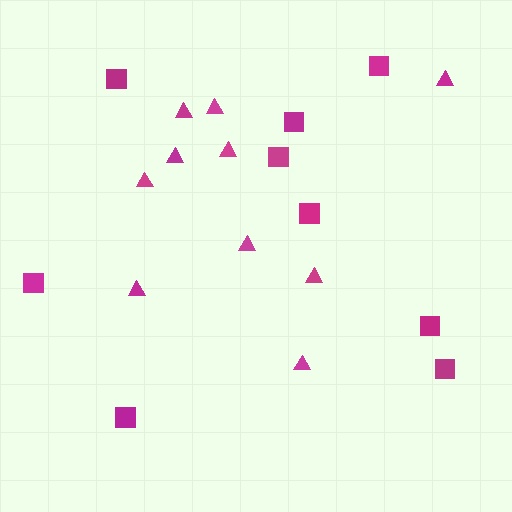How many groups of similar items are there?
There are 2 groups: one group of triangles (10) and one group of squares (9).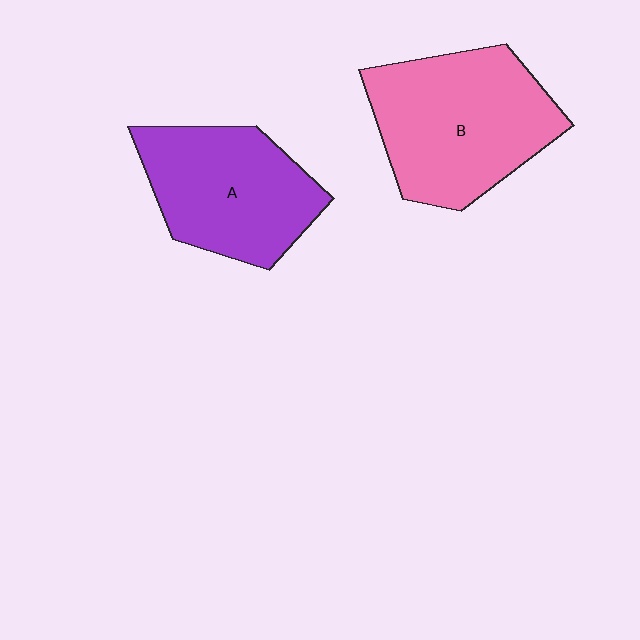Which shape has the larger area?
Shape B (pink).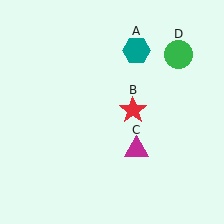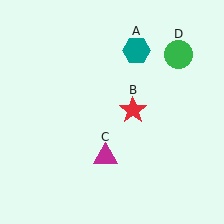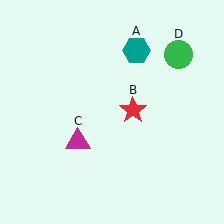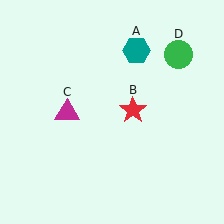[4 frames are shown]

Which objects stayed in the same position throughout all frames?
Teal hexagon (object A) and red star (object B) and green circle (object D) remained stationary.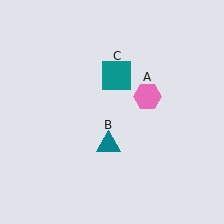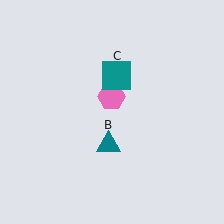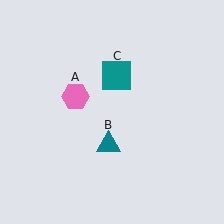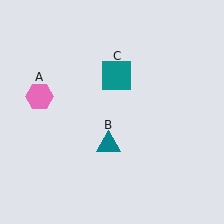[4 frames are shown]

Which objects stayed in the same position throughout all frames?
Teal triangle (object B) and teal square (object C) remained stationary.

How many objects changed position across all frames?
1 object changed position: pink hexagon (object A).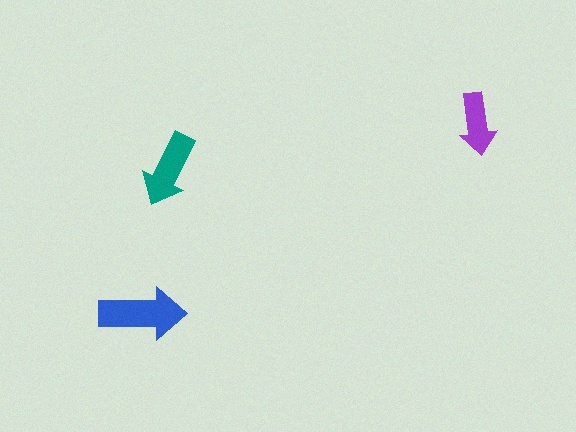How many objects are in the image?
There are 3 objects in the image.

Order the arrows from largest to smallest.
the blue one, the teal one, the purple one.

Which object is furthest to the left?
The blue arrow is leftmost.